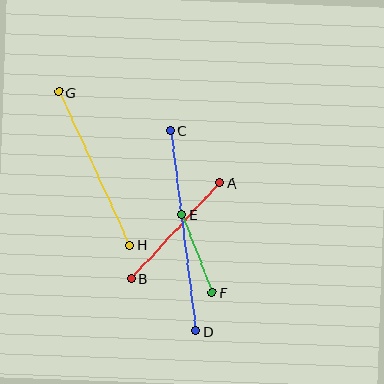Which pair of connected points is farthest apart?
Points C and D are farthest apart.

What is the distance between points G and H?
The distance is approximately 169 pixels.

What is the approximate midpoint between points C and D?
The midpoint is at approximately (183, 231) pixels.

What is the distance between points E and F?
The distance is approximately 84 pixels.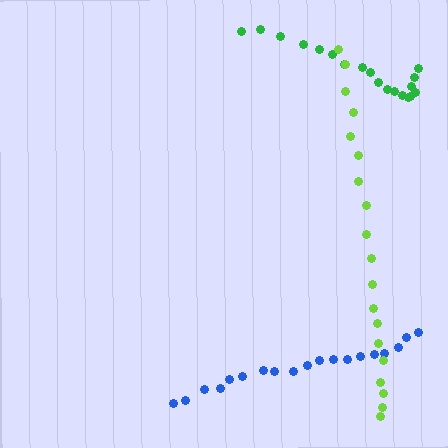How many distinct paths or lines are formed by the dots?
There are 3 distinct paths.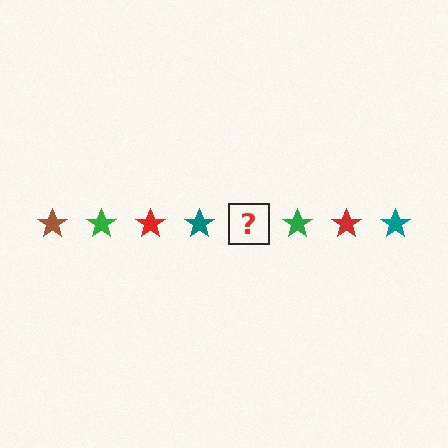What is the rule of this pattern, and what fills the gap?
The rule is that the pattern cycles through brown, green, red, teal stars. The gap should be filled with a brown star.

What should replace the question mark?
The question mark should be replaced with a brown star.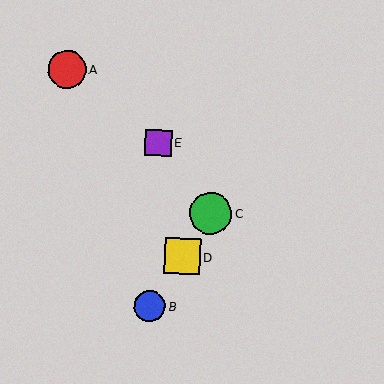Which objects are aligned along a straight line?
Objects B, C, D are aligned along a straight line.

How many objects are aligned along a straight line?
3 objects (B, C, D) are aligned along a straight line.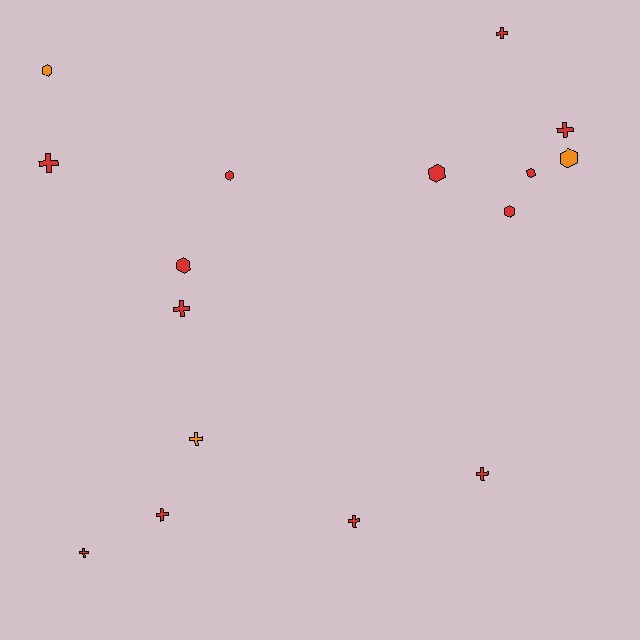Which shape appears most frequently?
Cross, with 9 objects.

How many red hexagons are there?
There are 5 red hexagons.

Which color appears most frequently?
Red, with 13 objects.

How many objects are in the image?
There are 16 objects.